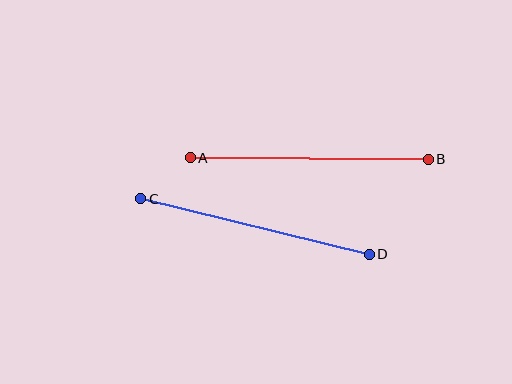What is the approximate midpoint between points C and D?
The midpoint is at approximately (255, 227) pixels.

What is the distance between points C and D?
The distance is approximately 235 pixels.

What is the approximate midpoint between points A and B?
The midpoint is at approximately (309, 159) pixels.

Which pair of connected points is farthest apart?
Points A and B are farthest apart.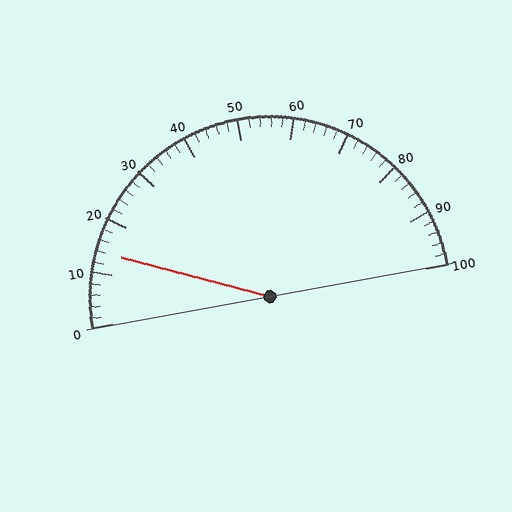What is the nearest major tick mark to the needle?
The nearest major tick mark is 10.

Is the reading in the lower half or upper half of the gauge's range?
The reading is in the lower half of the range (0 to 100).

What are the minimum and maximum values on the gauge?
The gauge ranges from 0 to 100.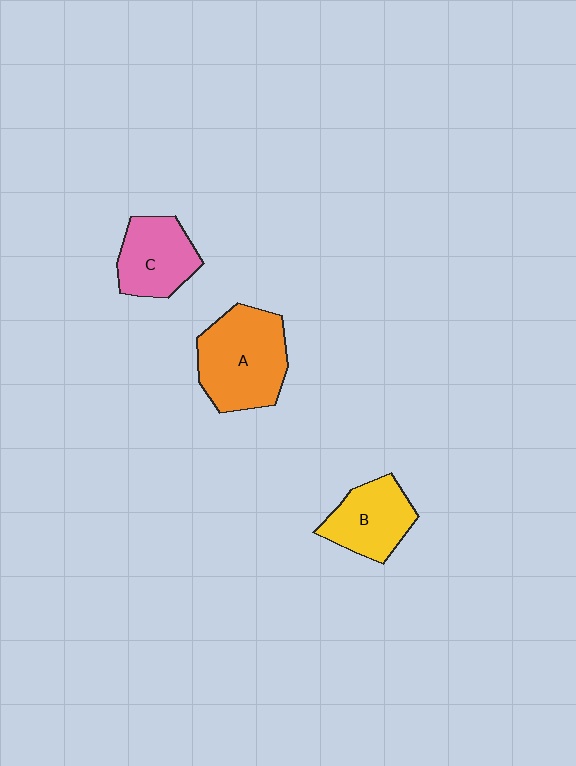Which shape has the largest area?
Shape A (orange).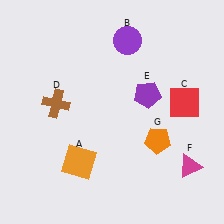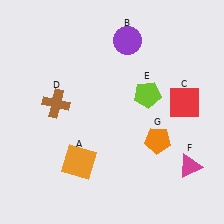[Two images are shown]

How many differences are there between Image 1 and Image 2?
There is 1 difference between the two images.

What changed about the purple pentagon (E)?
In Image 1, E is purple. In Image 2, it changed to lime.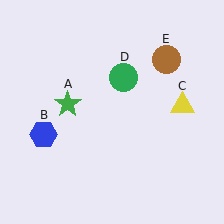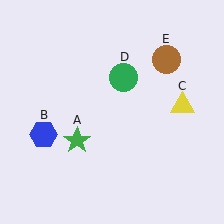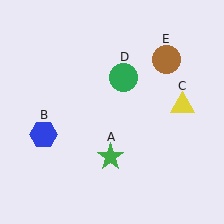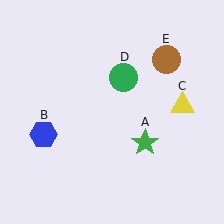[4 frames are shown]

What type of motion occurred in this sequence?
The green star (object A) rotated counterclockwise around the center of the scene.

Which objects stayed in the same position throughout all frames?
Blue hexagon (object B) and yellow triangle (object C) and green circle (object D) and brown circle (object E) remained stationary.